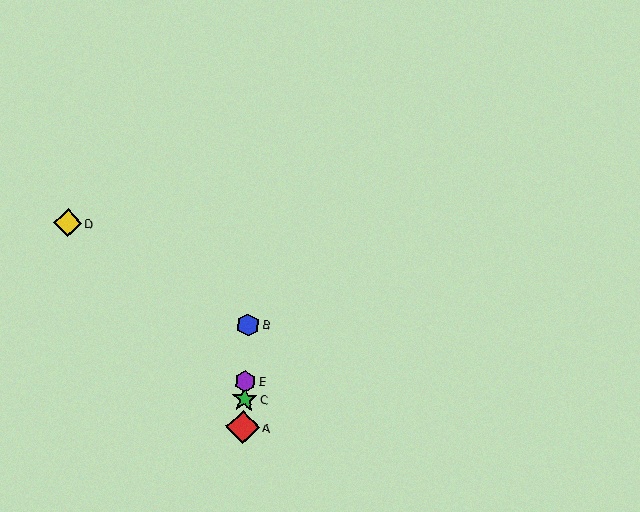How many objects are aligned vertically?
4 objects (A, B, C, E) are aligned vertically.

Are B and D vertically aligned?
No, B is at x≈248 and D is at x≈68.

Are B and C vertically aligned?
Yes, both are at x≈248.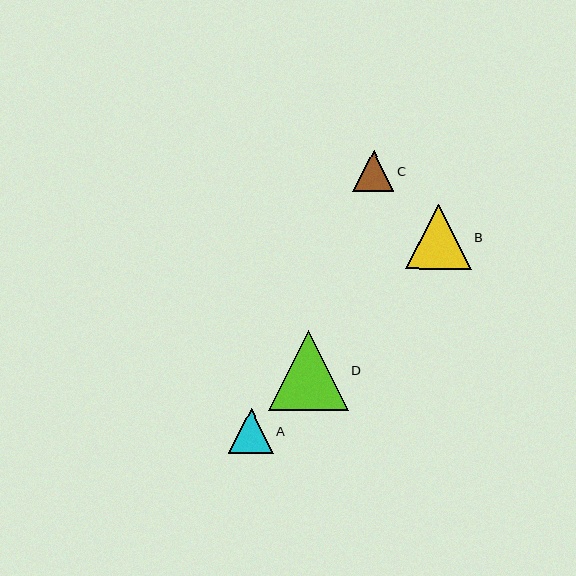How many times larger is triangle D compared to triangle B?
Triangle D is approximately 1.2 times the size of triangle B.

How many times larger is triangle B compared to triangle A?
Triangle B is approximately 1.5 times the size of triangle A.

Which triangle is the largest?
Triangle D is the largest with a size of approximately 80 pixels.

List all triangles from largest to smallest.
From largest to smallest: D, B, A, C.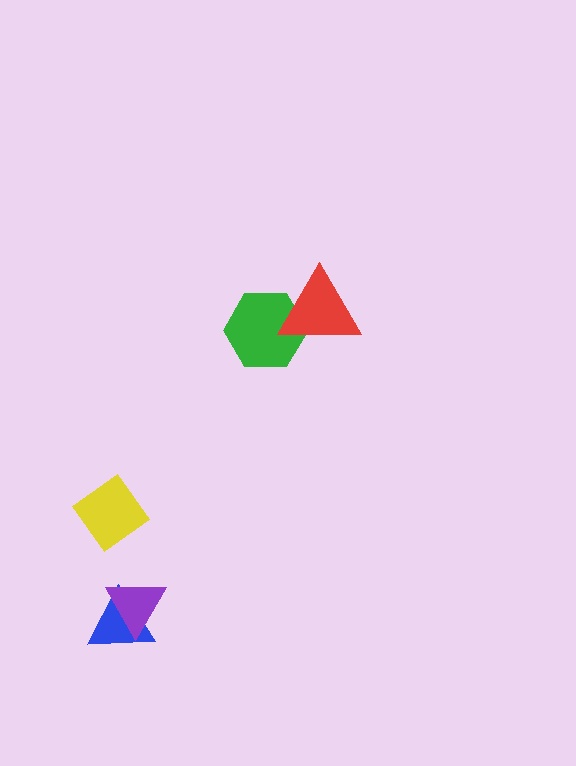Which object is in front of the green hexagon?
The red triangle is in front of the green hexagon.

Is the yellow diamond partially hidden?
No, no other shape covers it.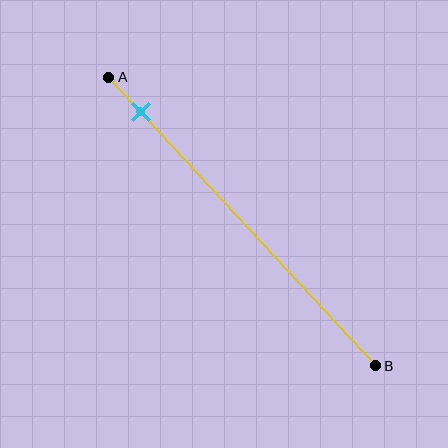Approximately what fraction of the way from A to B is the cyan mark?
The cyan mark is approximately 10% of the way from A to B.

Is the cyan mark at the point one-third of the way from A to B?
No, the mark is at about 10% from A, not at the 33% one-third point.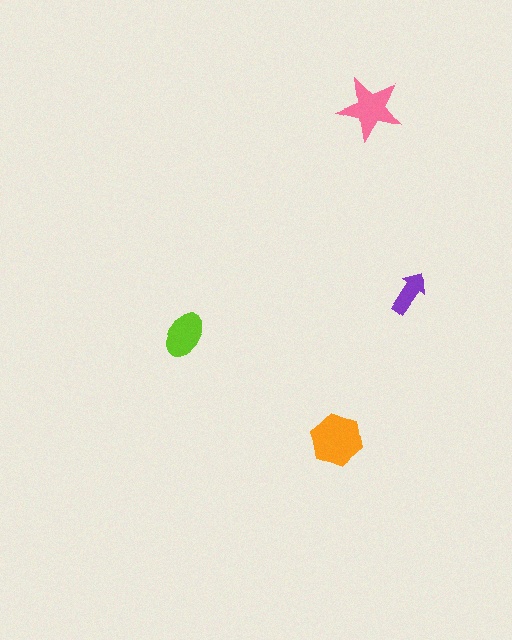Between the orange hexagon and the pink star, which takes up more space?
The orange hexagon.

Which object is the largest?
The orange hexagon.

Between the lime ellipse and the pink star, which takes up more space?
The pink star.